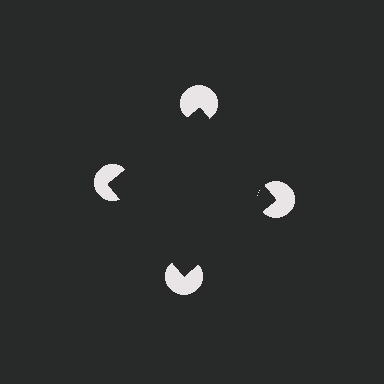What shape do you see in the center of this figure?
An illusory square — its edges are inferred from the aligned wedge cuts in the pac-man discs, not physically drawn.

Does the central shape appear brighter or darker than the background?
It typically appears slightly darker than the background, even though no actual brightness change is drawn.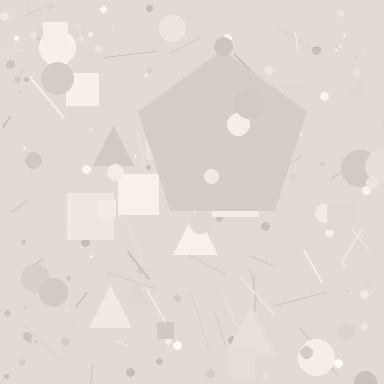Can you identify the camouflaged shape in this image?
The camouflaged shape is a pentagon.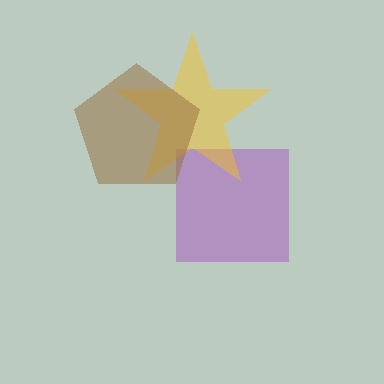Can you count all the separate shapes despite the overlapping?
Yes, there are 3 separate shapes.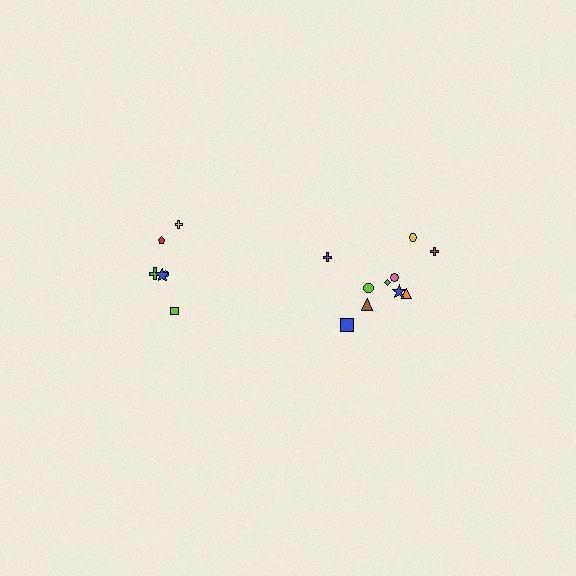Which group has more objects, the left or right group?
The right group.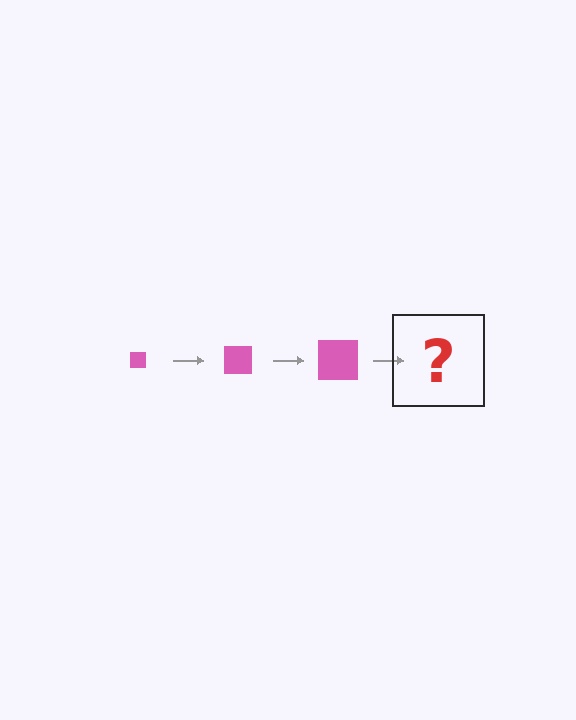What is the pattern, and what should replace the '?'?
The pattern is that the square gets progressively larger each step. The '?' should be a pink square, larger than the previous one.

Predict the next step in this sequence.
The next step is a pink square, larger than the previous one.